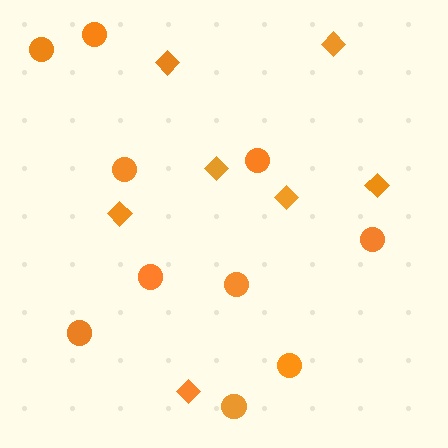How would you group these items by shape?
There are 2 groups: one group of diamonds (7) and one group of circles (10).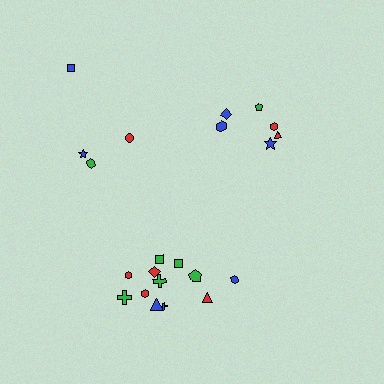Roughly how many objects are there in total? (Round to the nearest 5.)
Roughly 20 objects in total.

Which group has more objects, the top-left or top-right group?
The top-right group.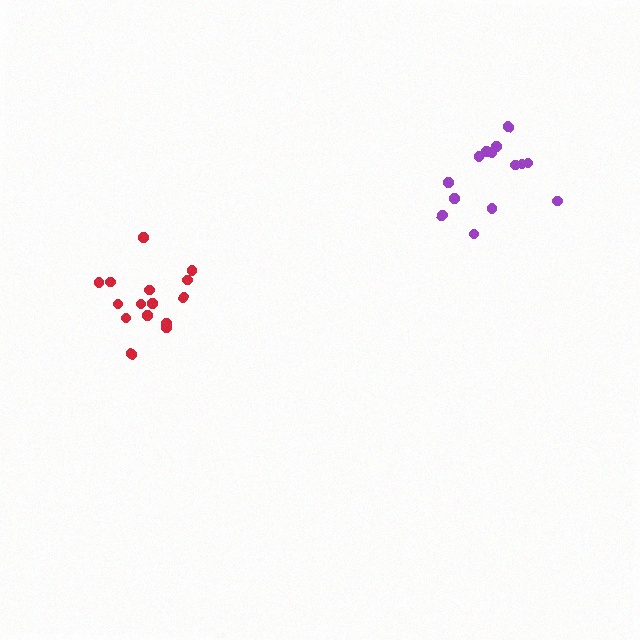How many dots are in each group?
Group 1: 15 dots, Group 2: 14 dots (29 total).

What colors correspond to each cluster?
The clusters are colored: red, purple.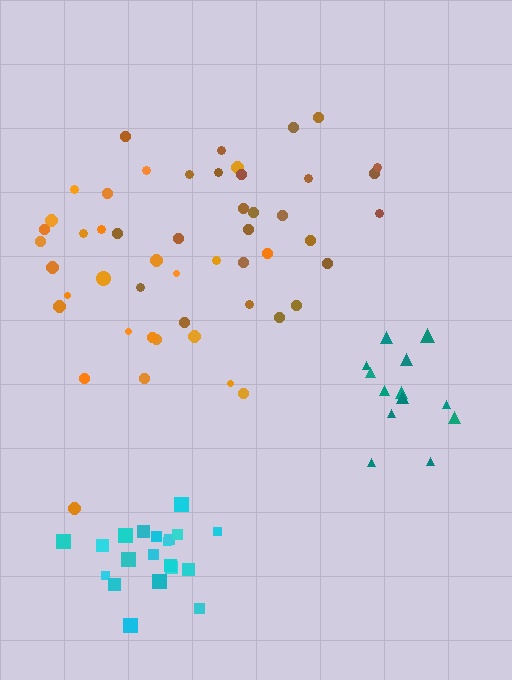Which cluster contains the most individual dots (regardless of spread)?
Orange (26).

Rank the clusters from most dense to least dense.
cyan, teal, brown, orange.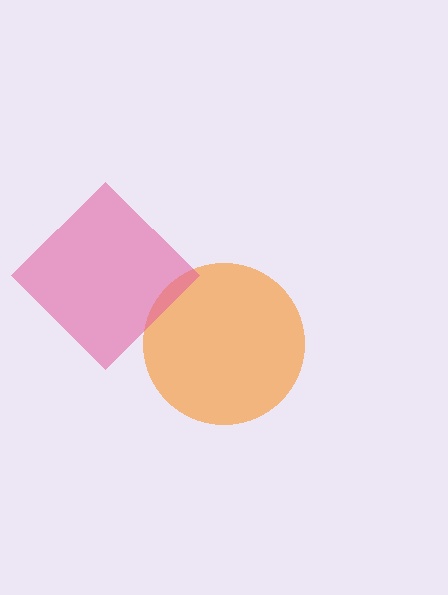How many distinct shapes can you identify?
There are 2 distinct shapes: an orange circle, a pink diamond.